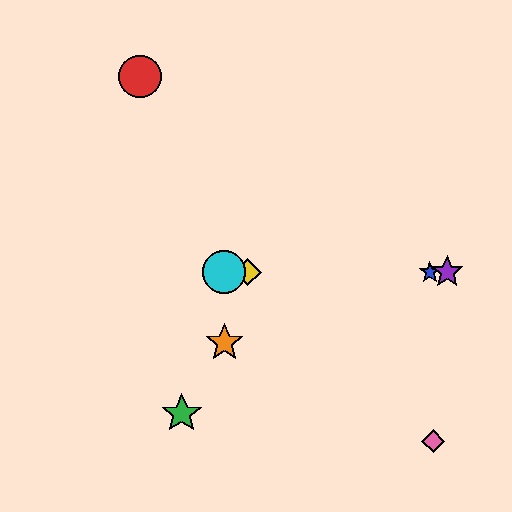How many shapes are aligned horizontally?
4 shapes (the blue star, the yellow diamond, the purple star, the cyan circle) are aligned horizontally.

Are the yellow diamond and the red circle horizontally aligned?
No, the yellow diamond is at y≈272 and the red circle is at y≈77.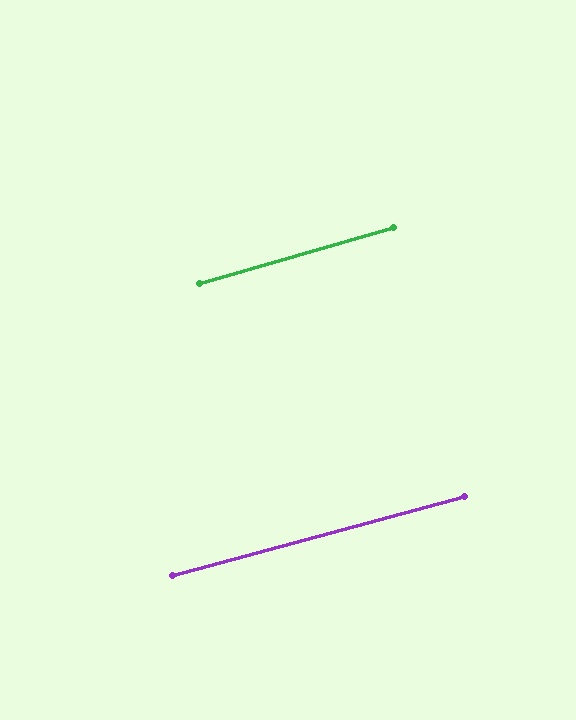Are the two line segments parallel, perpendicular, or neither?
Parallel — their directions differ by only 1.0°.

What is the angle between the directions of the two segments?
Approximately 1 degree.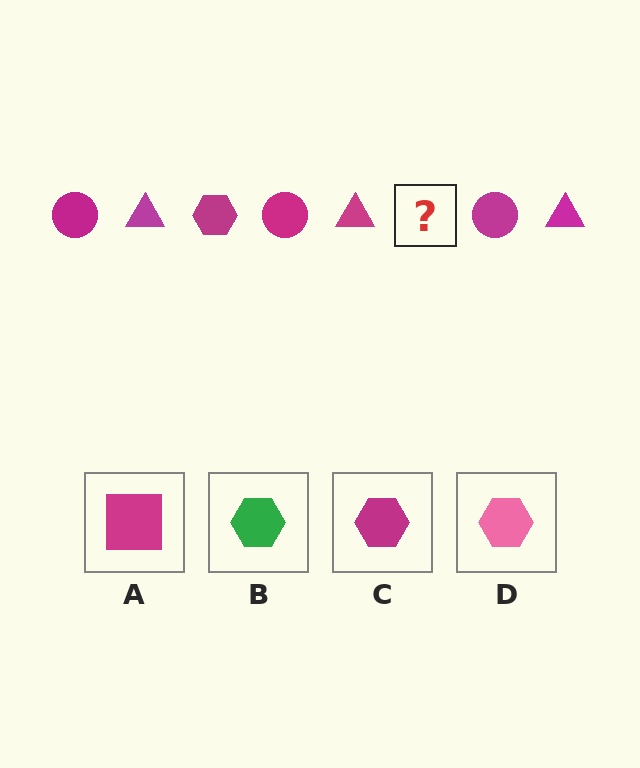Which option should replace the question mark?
Option C.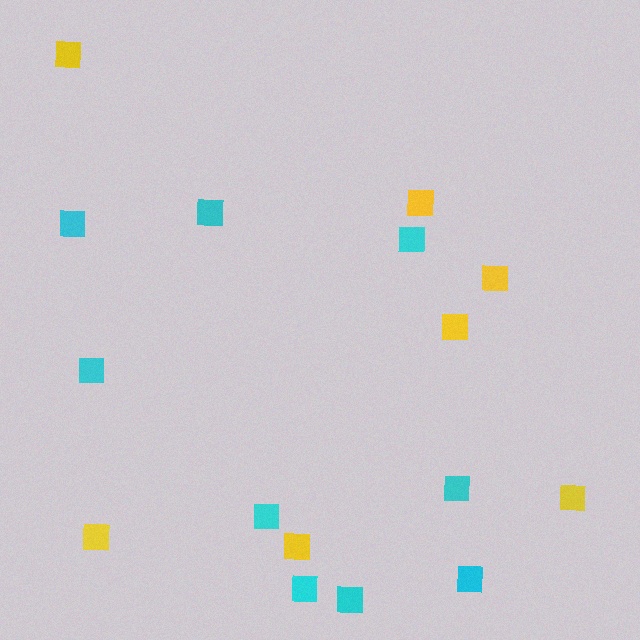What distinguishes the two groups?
There are 2 groups: one group of cyan squares (9) and one group of yellow squares (7).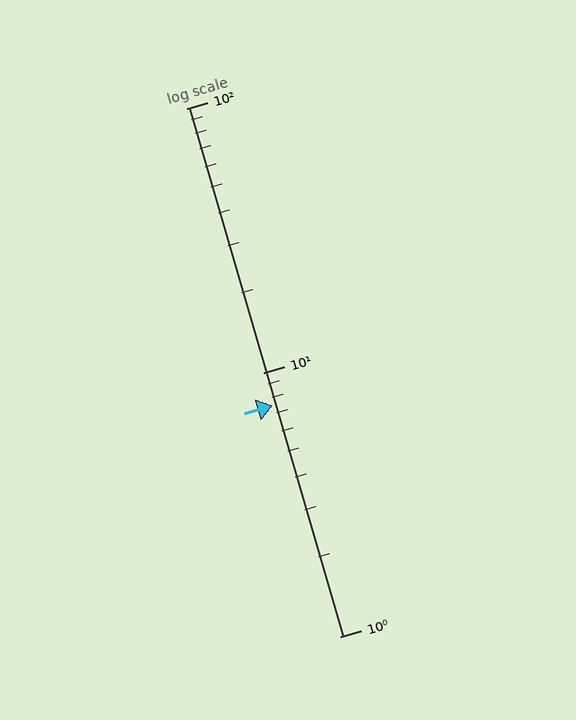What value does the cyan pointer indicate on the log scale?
The pointer indicates approximately 7.5.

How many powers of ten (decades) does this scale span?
The scale spans 2 decades, from 1 to 100.